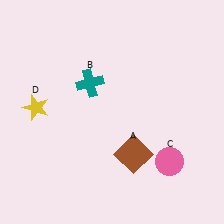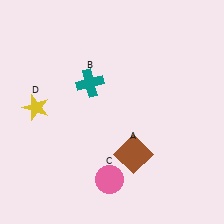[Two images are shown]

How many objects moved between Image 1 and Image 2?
1 object moved between the two images.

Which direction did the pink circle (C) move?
The pink circle (C) moved left.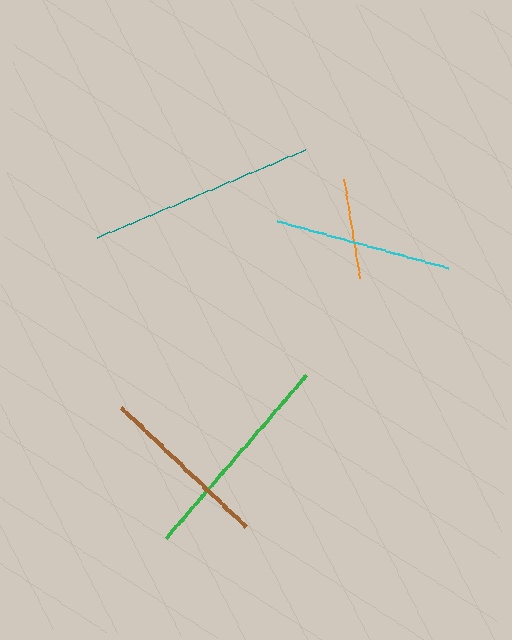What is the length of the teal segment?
The teal segment is approximately 225 pixels long.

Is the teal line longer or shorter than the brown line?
The teal line is longer than the brown line.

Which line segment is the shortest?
The orange line is the shortest at approximately 100 pixels.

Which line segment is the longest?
The teal line is the longest at approximately 225 pixels.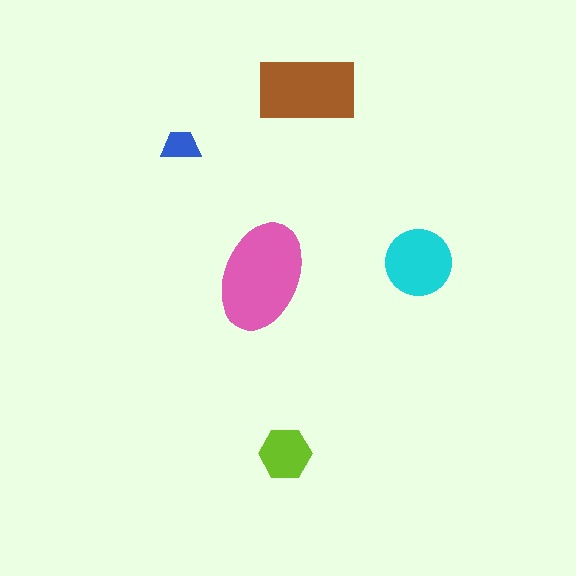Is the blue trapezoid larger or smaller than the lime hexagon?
Smaller.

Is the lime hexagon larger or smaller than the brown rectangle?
Smaller.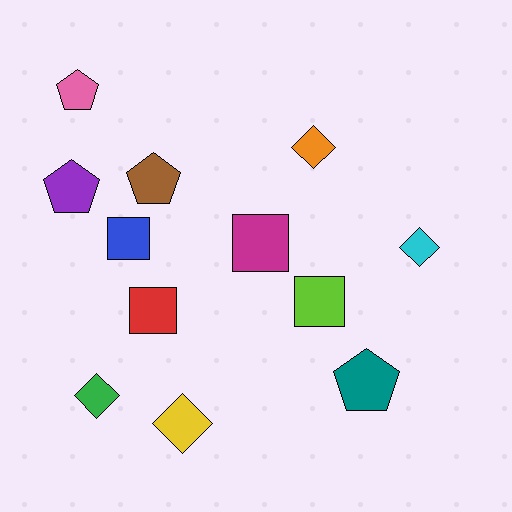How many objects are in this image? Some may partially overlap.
There are 12 objects.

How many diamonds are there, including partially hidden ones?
There are 4 diamonds.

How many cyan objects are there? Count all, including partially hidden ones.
There is 1 cyan object.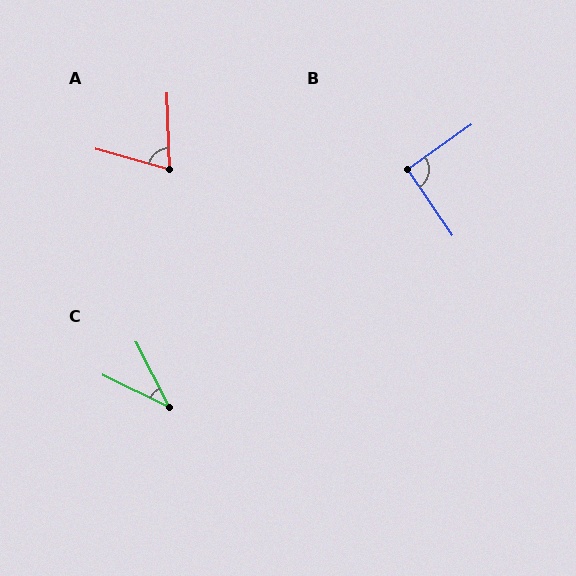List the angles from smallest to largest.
C (37°), A (72°), B (91°).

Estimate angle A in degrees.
Approximately 72 degrees.